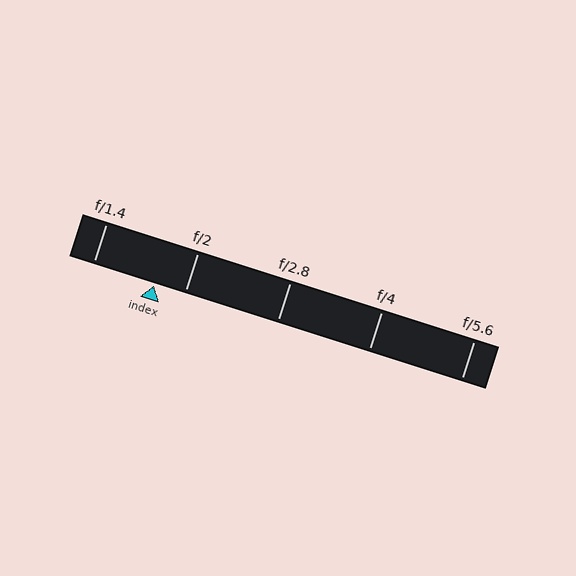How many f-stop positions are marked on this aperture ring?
There are 5 f-stop positions marked.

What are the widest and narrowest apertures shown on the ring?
The widest aperture shown is f/1.4 and the narrowest is f/5.6.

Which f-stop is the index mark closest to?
The index mark is closest to f/2.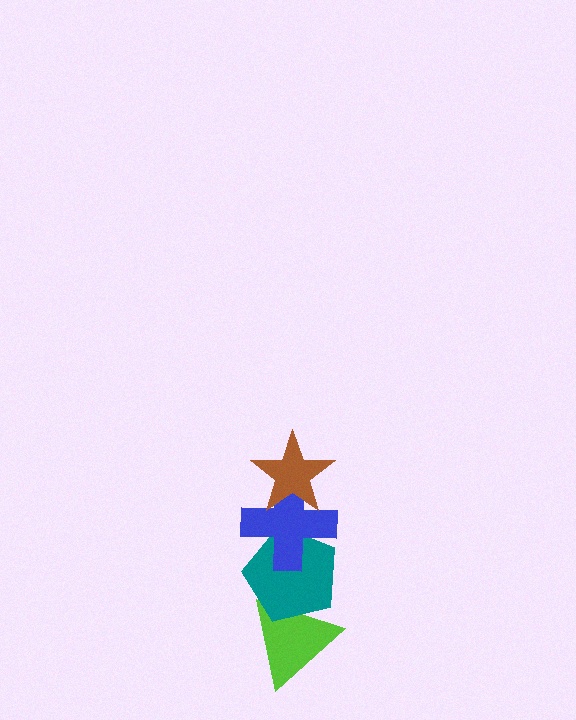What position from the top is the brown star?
The brown star is 1st from the top.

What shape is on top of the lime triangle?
The teal pentagon is on top of the lime triangle.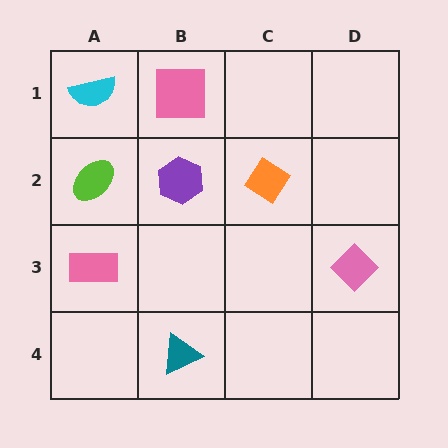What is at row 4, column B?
A teal triangle.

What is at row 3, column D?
A pink diamond.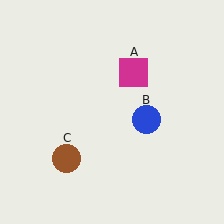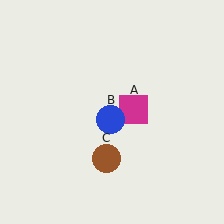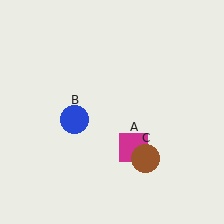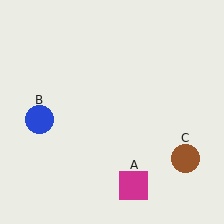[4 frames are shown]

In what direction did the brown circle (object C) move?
The brown circle (object C) moved right.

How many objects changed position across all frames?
3 objects changed position: magenta square (object A), blue circle (object B), brown circle (object C).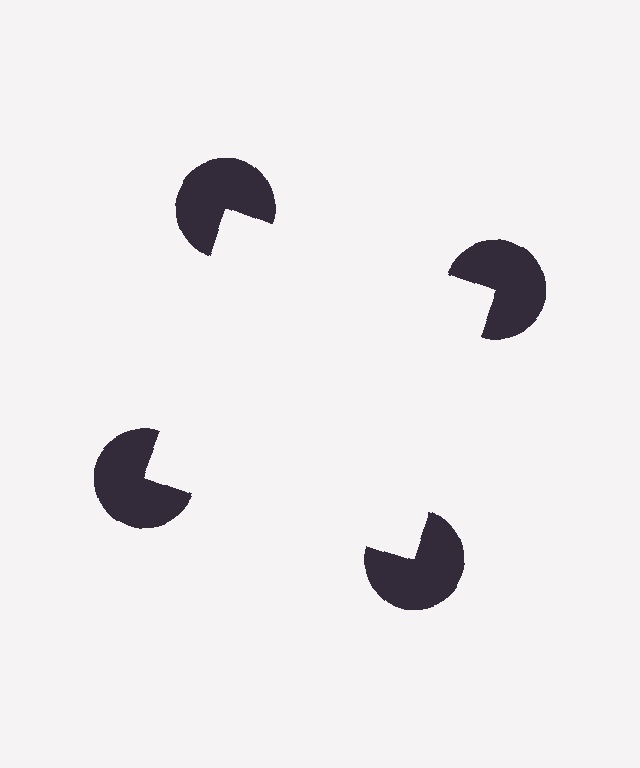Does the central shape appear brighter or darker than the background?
It typically appears slightly brighter than the background, even though no actual brightness change is drawn.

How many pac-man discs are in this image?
There are 4 — one at each vertex of the illusory square.